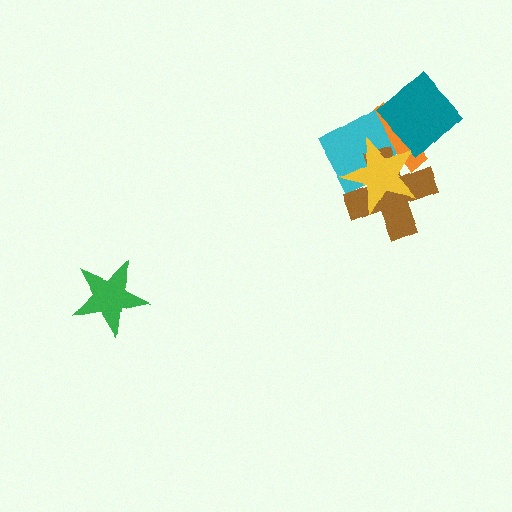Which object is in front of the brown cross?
The yellow star is in front of the brown cross.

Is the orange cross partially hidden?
Yes, it is partially covered by another shape.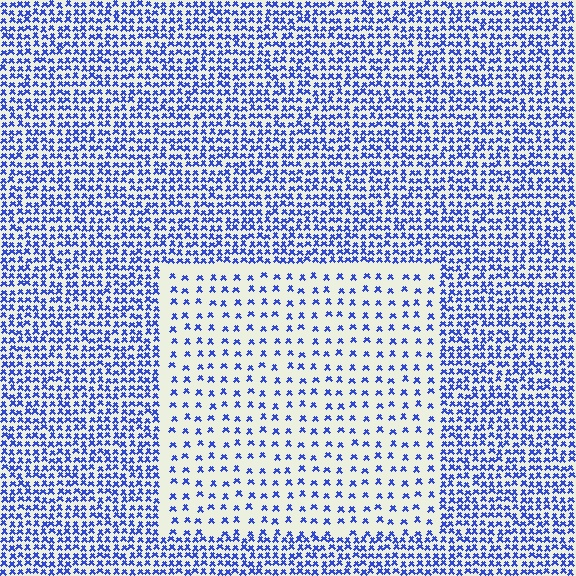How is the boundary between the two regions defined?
The boundary is defined by a change in element density (approximately 2.6x ratio). All elements are the same color, size, and shape.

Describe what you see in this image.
The image contains small blue elements arranged at two different densities. A rectangle-shaped region is visible where the elements are less densely packed than the surrounding area.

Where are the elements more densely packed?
The elements are more densely packed outside the rectangle boundary.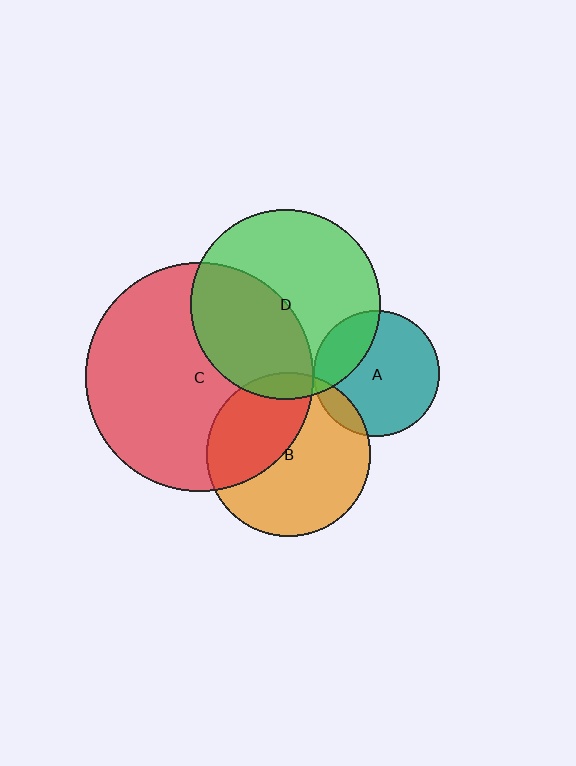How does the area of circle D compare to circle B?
Approximately 1.3 times.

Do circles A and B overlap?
Yes.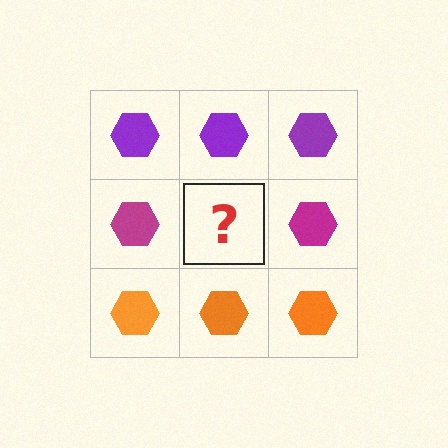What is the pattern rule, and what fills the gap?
The rule is that each row has a consistent color. The gap should be filled with a magenta hexagon.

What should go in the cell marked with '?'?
The missing cell should contain a magenta hexagon.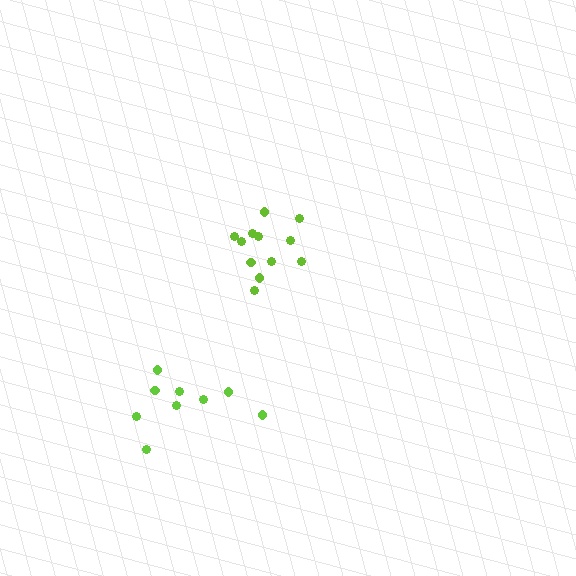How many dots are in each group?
Group 1: 9 dots, Group 2: 12 dots (21 total).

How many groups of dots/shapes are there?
There are 2 groups.